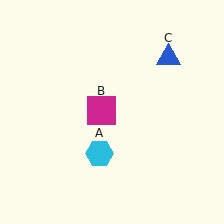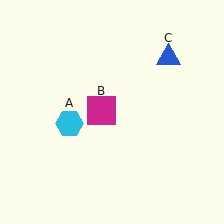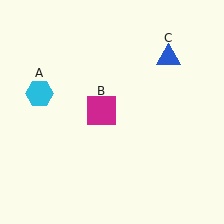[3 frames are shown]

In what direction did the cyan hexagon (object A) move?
The cyan hexagon (object A) moved up and to the left.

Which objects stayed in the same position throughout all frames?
Magenta square (object B) and blue triangle (object C) remained stationary.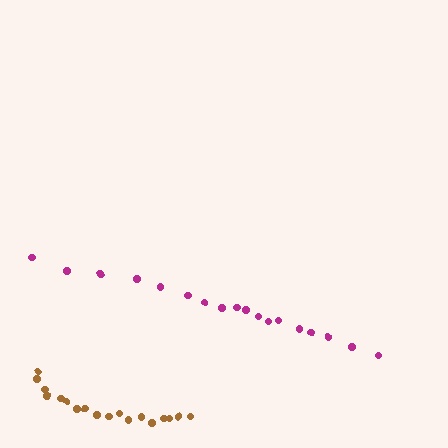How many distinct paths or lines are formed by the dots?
There are 2 distinct paths.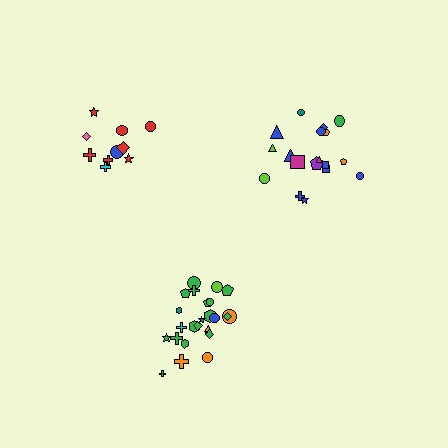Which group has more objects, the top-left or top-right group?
The top-right group.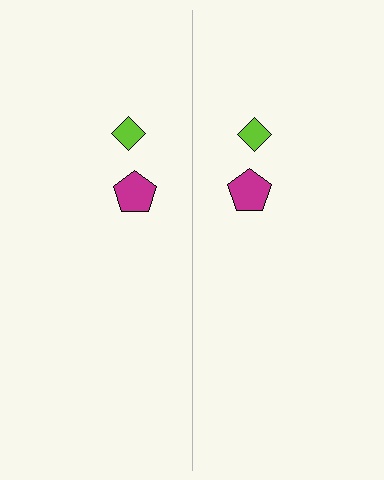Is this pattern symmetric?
Yes, this pattern has bilateral (reflection) symmetry.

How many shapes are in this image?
There are 4 shapes in this image.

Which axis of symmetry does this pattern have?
The pattern has a vertical axis of symmetry running through the center of the image.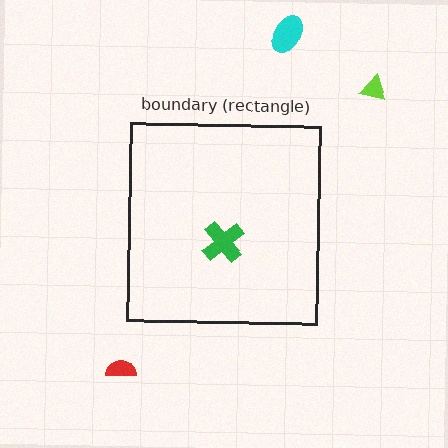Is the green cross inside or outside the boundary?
Inside.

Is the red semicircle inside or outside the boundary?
Outside.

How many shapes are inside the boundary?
1 inside, 3 outside.